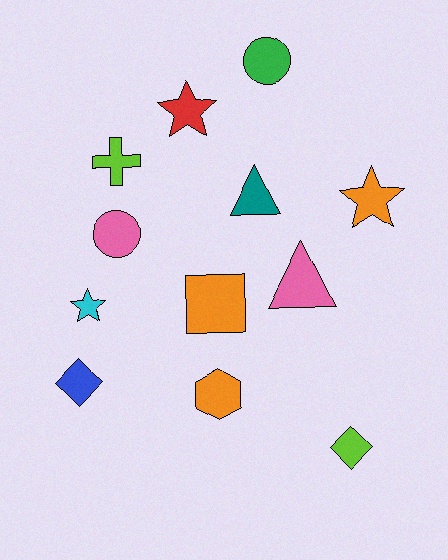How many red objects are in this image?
There is 1 red object.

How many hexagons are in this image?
There is 1 hexagon.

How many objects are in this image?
There are 12 objects.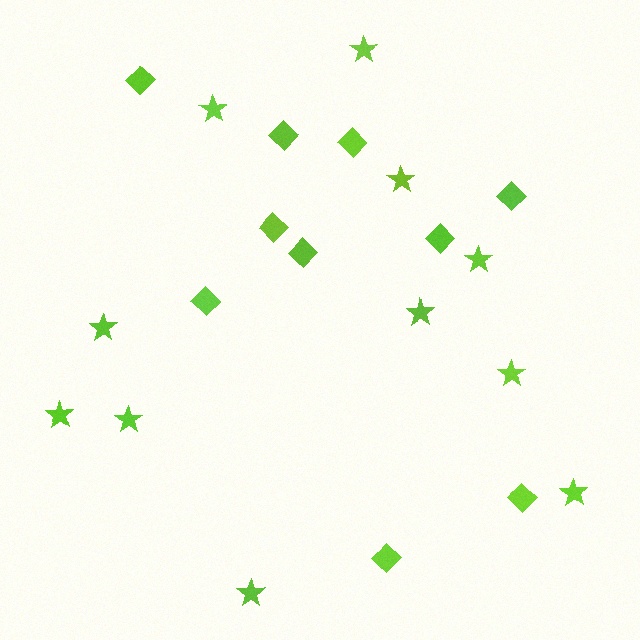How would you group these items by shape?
There are 2 groups: one group of diamonds (10) and one group of stars (11).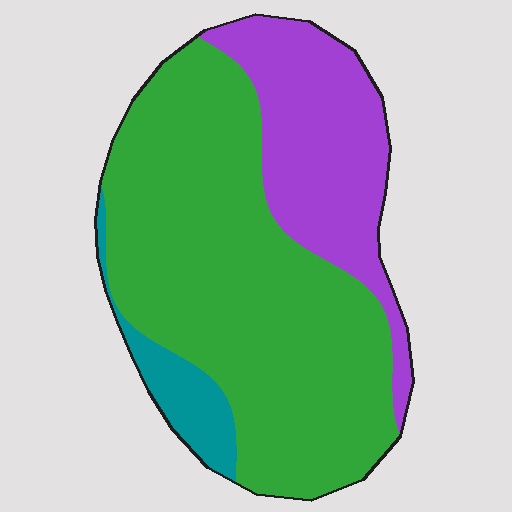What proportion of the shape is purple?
Purple takes up between a sixth and a third of the shape.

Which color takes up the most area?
Green, at roughly 65%.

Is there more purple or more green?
Green.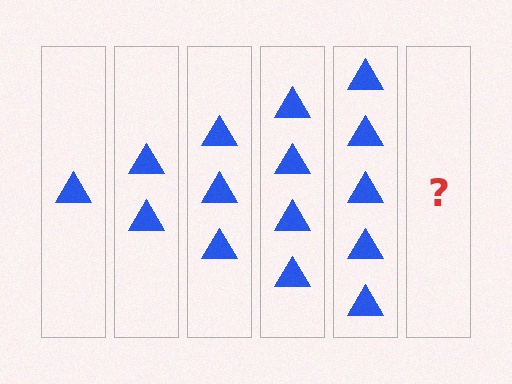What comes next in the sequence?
The next element should be 6 triangles.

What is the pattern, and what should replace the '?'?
The pattern is that each step adds one more triangle. The '?' should be 6 triangles.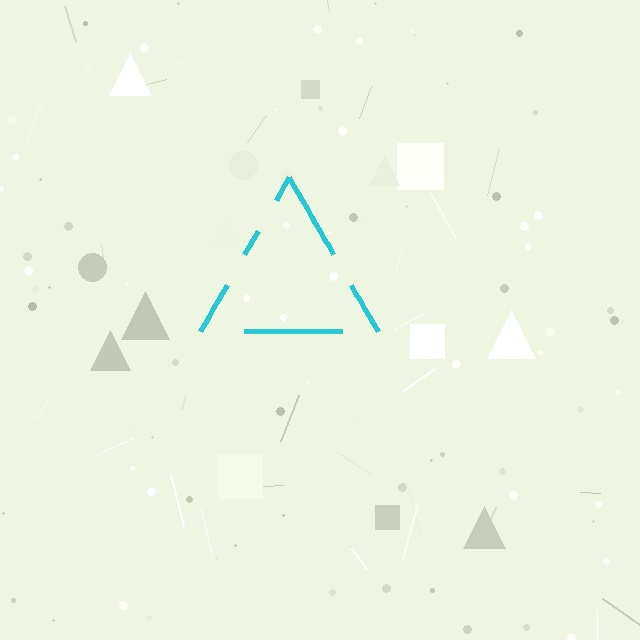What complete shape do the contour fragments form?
The contour fragments form a triangle.